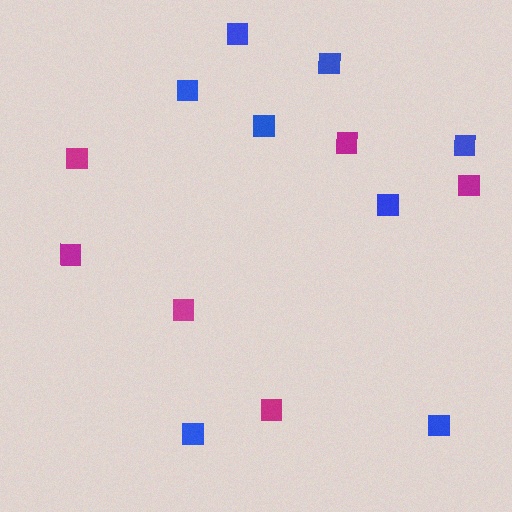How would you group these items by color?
There are 2 groups: one group of magenta squares (6) and one group of blue squares (8).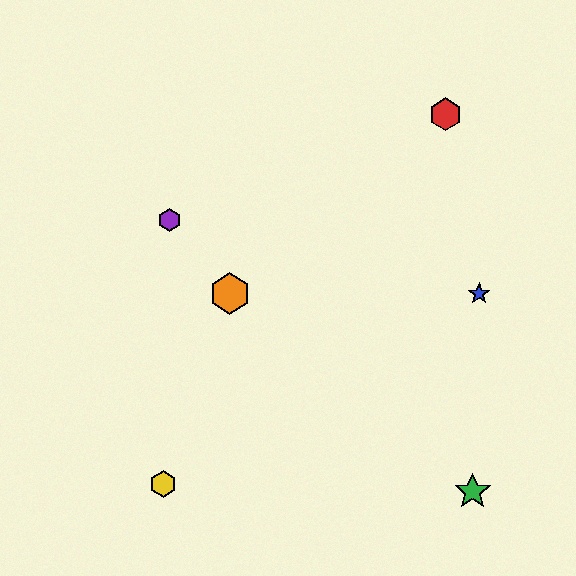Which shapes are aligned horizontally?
The blue star, the orange hexagon are aligned horizontally.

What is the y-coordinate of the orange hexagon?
The orange hexagon is at y≈294.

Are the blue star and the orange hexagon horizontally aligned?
Yes, both are at y≈294.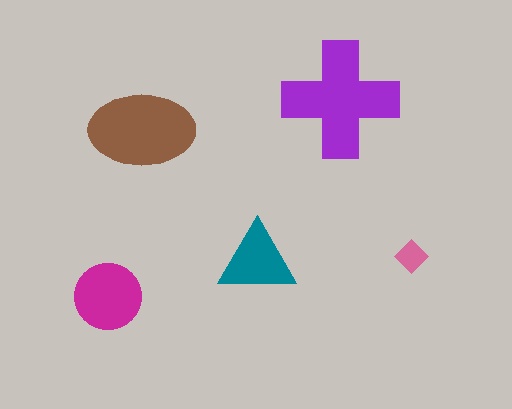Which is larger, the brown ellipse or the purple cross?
The purple cross.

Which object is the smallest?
The pink diamond.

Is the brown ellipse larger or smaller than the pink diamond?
Larger.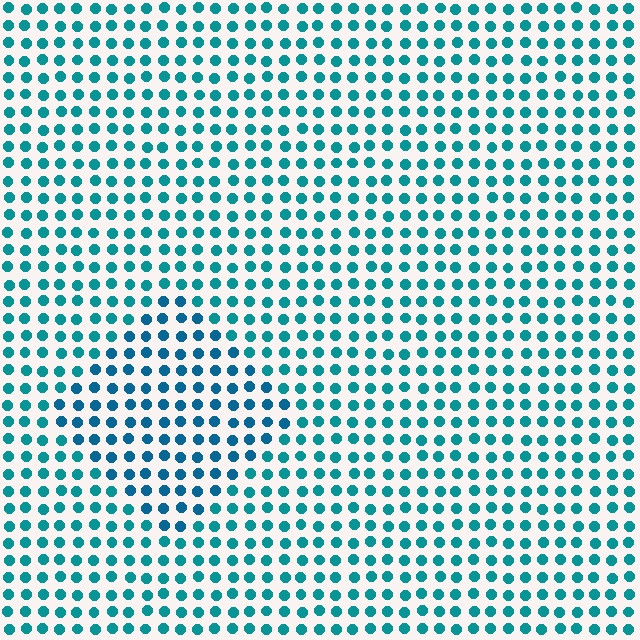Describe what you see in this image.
The image is filled with small teal elements in a uniform arrangement. A diamond-shaped region is visible where the elements are tinted to a slightly different hue, forming a subtle color boundary.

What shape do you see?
I see a diamond.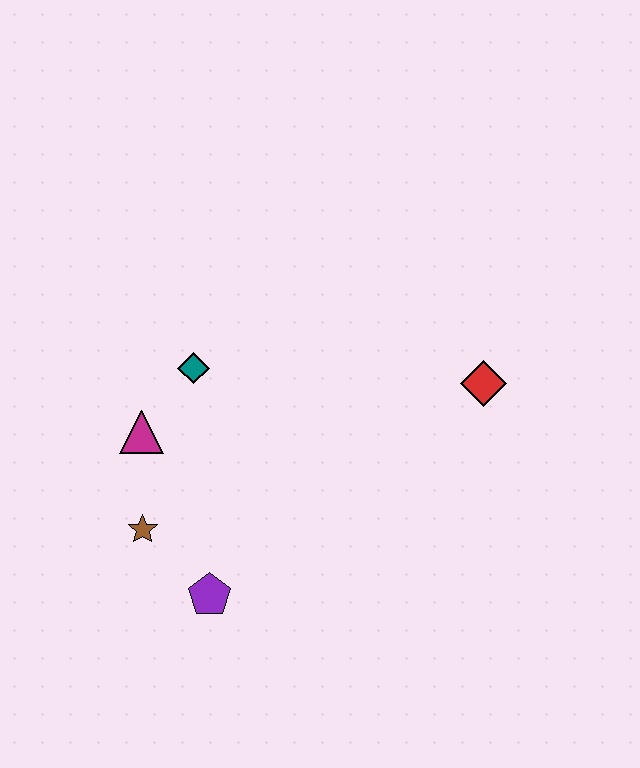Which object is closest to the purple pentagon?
The brown star is closest to the purple pentagon.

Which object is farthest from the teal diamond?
The red diamond is farthest from the teal diamond.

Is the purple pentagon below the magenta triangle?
Yes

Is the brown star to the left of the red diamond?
Yes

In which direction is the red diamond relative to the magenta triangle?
The red diamond is to the right of the magenta triangle.